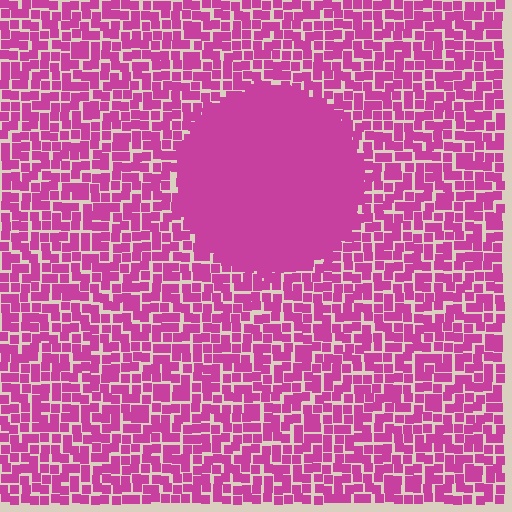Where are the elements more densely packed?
The elements are more densely packed inside the circle boundary.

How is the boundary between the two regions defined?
The boundary is defined by a change in element density (approximately 2.7x ratio). All elements are the same color, size, and shape.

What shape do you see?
I see a circle.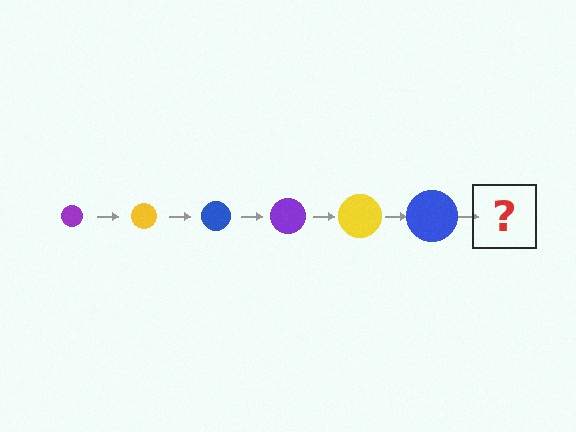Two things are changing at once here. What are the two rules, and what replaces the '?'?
The two rules are that the circle grows larger each step and the color cycles through purple, yellow, and blue. The '?' should be a purple circle, larger than the previous one.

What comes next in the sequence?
The next element should be a purple circle, larger than the previous one.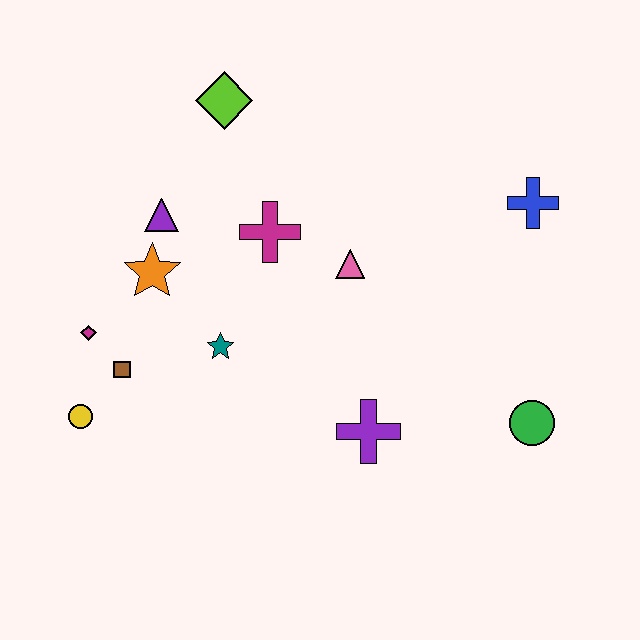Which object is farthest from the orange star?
The green circle is farthest from the orange star.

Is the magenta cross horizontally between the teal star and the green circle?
Yes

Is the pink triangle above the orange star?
Yes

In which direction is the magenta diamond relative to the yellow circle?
The magenta diamond is above the yellow circle.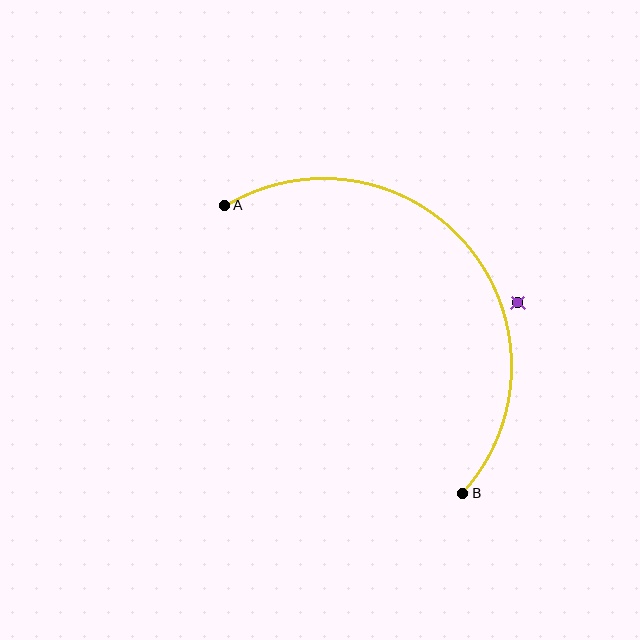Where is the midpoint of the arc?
The arc midpoint is the point on the curve farthest from the straight line joining A and B. It sits above and to the right of that line.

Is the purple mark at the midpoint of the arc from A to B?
No — the purple mark does not lie on the arc at all. It sits slightly outside the curve.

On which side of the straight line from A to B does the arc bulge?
The arc bulges above and to the right of the straight line connecting A and B.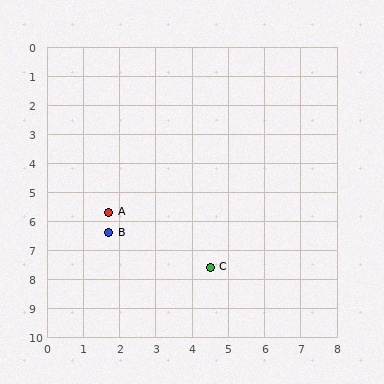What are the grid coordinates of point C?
Point C is at approximately (4.5, 7.6).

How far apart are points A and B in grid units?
Points A and B are about 0.7 grid units apart.